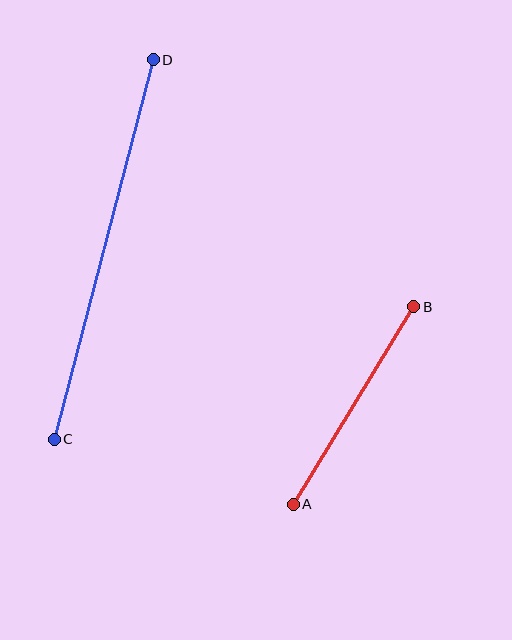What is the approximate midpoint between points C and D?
The midpoint is at approximately (104, 250) pixels.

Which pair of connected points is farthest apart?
Points C and D are farthest apart.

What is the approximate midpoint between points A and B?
The midpoint is at approximately (353, 405) pixels.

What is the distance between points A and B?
The distance is approximately 231 pixels.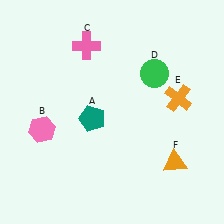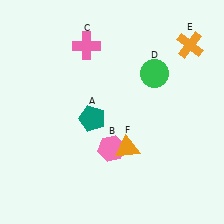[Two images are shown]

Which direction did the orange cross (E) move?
The orange cross (E) moved up.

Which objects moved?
The objects that moved are: the pink hexagon (B), the orange cross (E), the orange triangle (F).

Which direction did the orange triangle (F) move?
The orange triangle (F) moved left.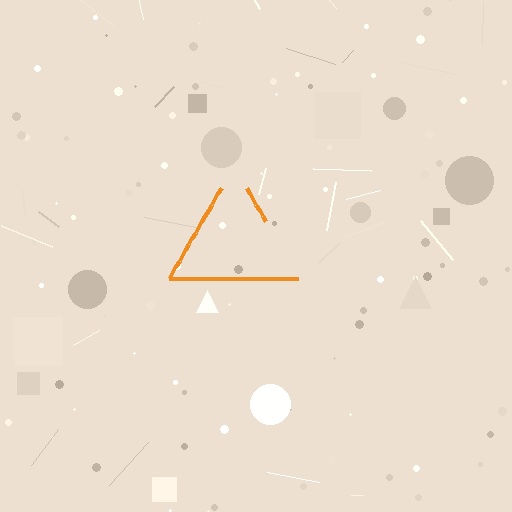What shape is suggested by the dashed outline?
The dashed outline suggests a triangle.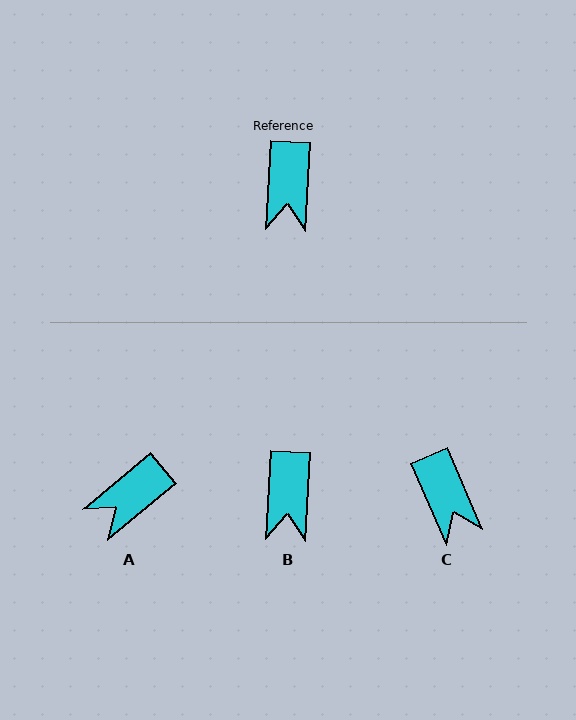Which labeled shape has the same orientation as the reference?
B.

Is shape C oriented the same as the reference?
No, it is off by about 27 degrees.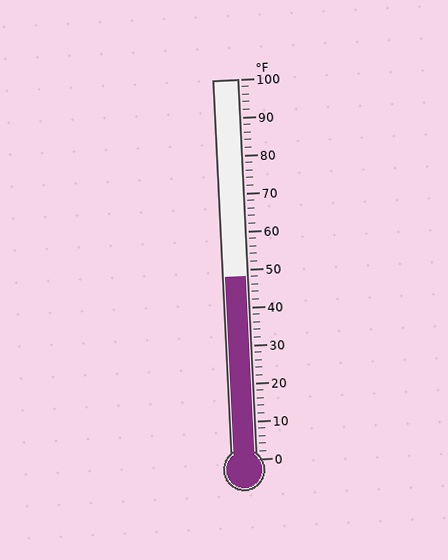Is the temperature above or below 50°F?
The temperature is below 50°F.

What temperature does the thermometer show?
The thermometer shows approximately 48°F.